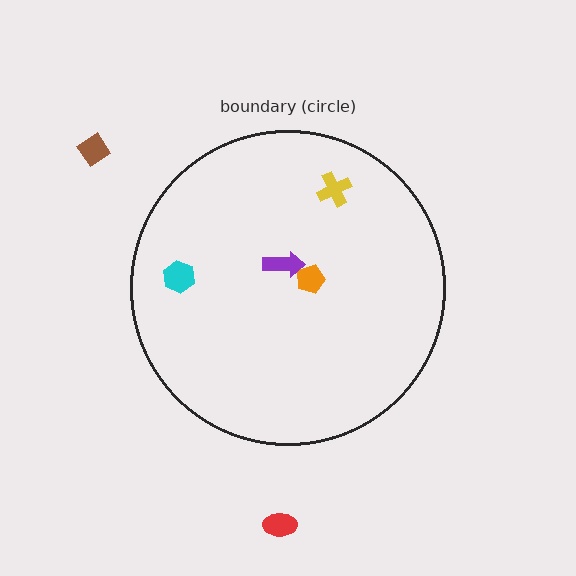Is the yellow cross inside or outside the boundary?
Inside.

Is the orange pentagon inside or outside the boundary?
Inside.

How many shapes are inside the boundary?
4 inside, 2 outside.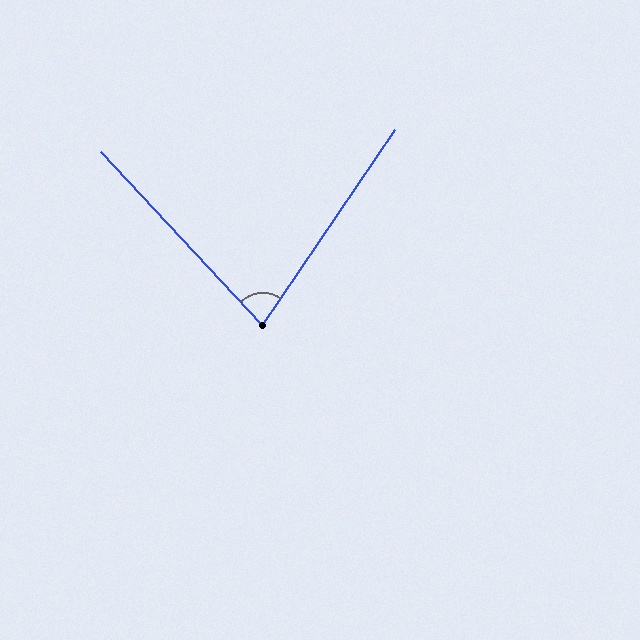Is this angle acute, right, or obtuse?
It is acute.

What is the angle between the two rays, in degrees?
Approximately 77 degrees.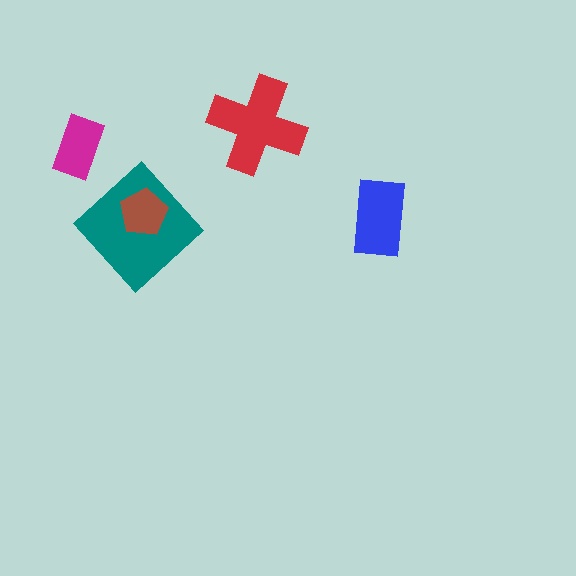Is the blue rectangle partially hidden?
No, no other shape covers it.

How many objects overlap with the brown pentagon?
1 object overlaps with the brown pentagon.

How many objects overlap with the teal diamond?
1 object overlaps with the teal diamond.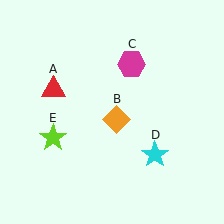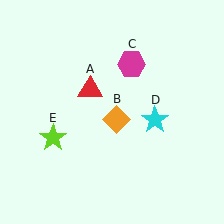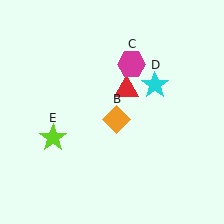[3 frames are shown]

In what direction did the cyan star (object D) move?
The cyan star (object D) moved up.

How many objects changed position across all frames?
2 objects changed position: red triangle (object A), cyan star (object D).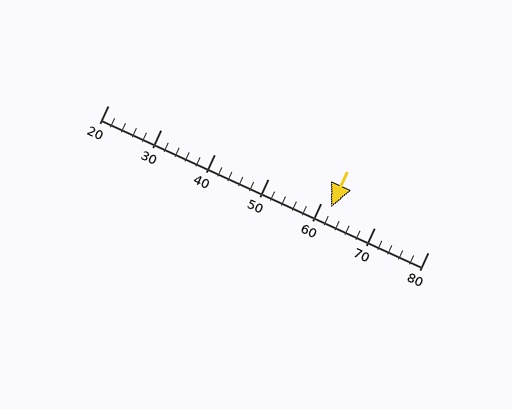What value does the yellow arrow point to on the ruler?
The yellow arrow points to approximately 62.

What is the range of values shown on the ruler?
The ruler shows values from 20 to 80.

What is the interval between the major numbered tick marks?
The major tick marks are spaced 10 units apart.